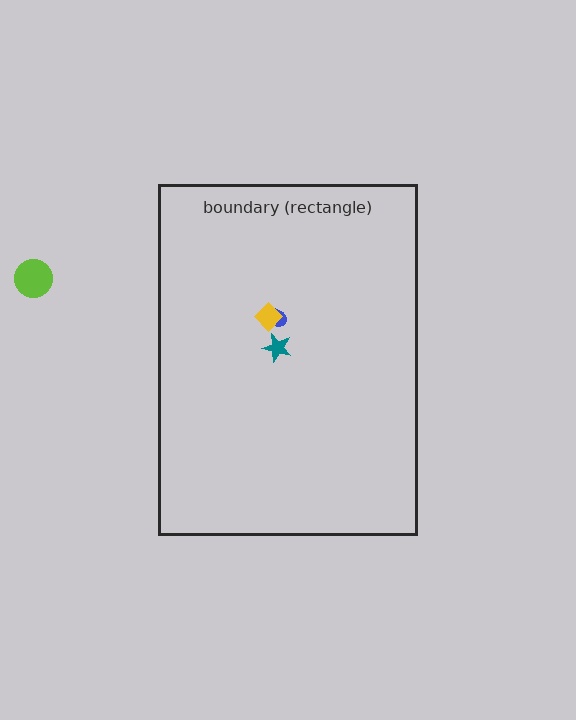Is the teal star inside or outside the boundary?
Inside.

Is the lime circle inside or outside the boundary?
Outside.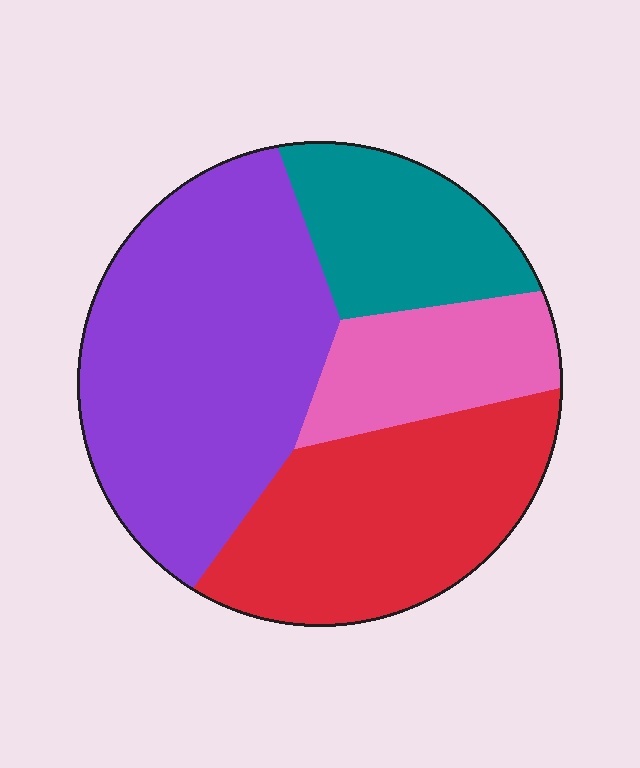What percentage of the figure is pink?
Pink covers 14% of the figure.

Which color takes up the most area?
Purple, at roughly 40%.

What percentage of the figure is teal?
Teal takes up about one sixth (1/6) of the figure.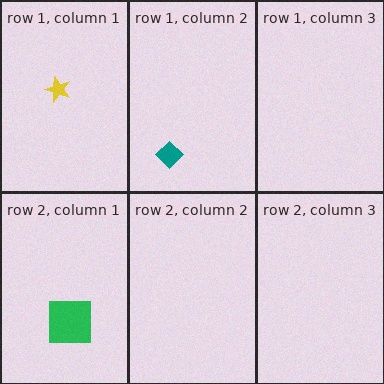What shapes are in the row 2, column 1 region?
The green square.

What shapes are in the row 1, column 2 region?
The teal diamond.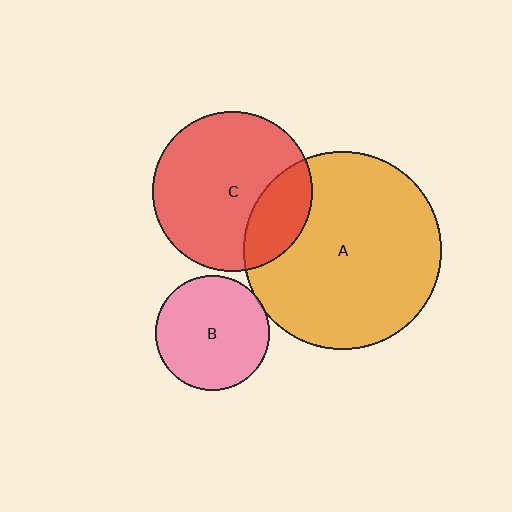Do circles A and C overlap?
Yes.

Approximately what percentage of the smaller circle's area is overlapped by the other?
Approximately 25%.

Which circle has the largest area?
Circle A (orange).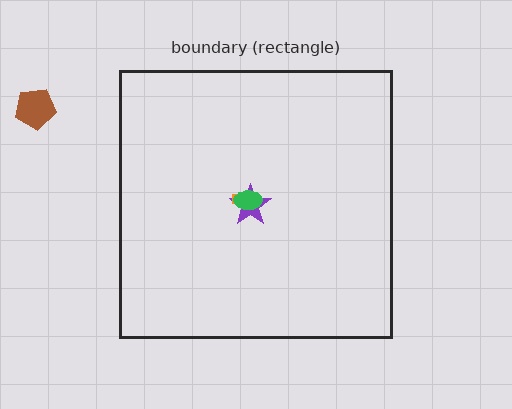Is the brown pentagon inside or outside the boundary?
Outside.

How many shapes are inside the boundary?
3 inside, 1 outside.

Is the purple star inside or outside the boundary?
Inside.